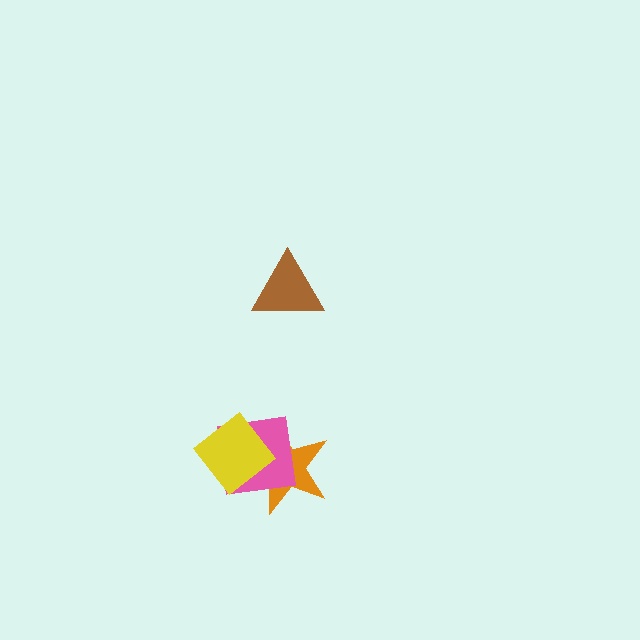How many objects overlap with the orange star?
2 objects overlap with the orange star.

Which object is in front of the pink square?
The yellow diamond is in front of the pink square.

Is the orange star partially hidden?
Yes, it is partially covered by another shape.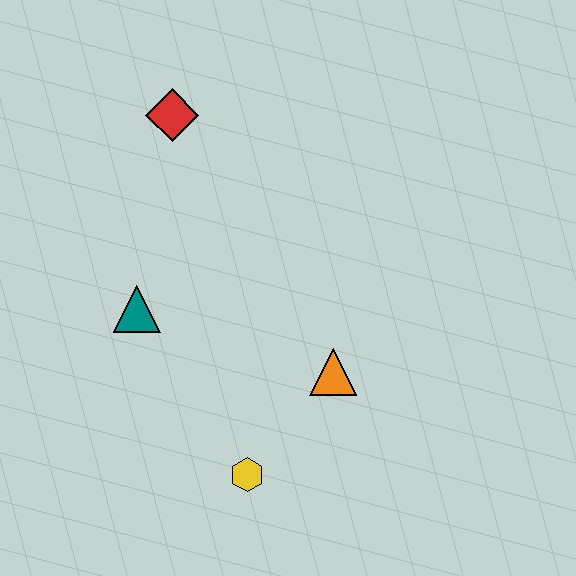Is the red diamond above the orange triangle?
Yes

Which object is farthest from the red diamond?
The yellow hexagon is farthest from the red diamond.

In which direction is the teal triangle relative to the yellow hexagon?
The teal triangle is above the yellow hexagon.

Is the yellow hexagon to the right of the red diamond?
Yes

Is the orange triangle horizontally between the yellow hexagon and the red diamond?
No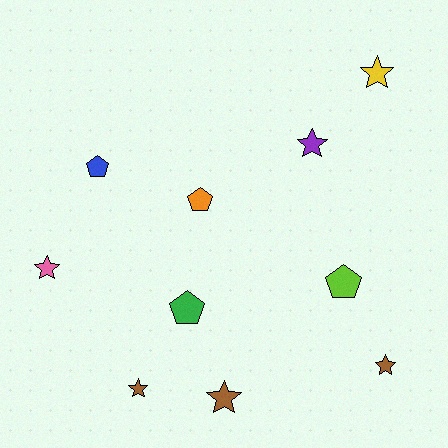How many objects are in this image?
There are 10 objects.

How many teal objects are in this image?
There are no teal objects.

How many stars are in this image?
There are 6 stars.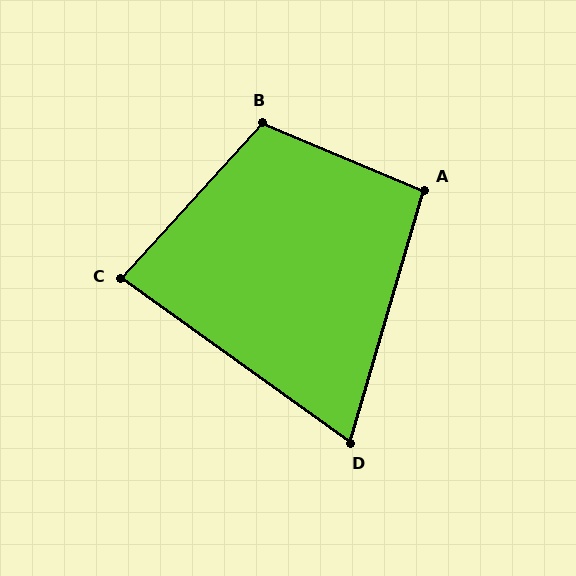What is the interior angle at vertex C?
Approximately 83 degrees (acute).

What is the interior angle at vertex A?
Approximately 97 degrees (obtuse).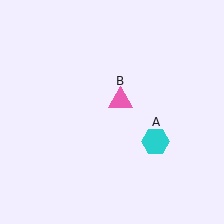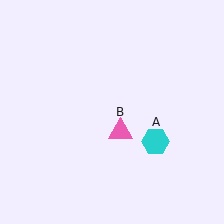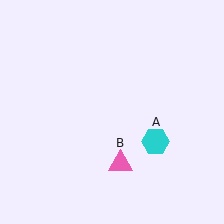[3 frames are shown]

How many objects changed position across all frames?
1 object changed position: pink triangle (object B).